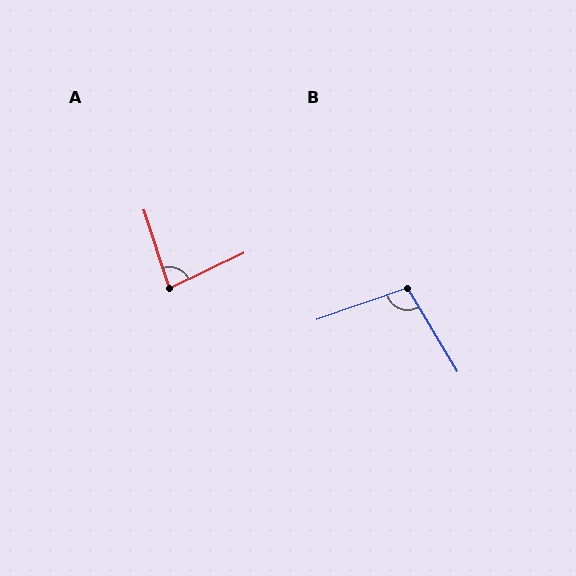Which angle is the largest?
B, at approximately 102 degrees.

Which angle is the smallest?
A, at approximately 83 degrees.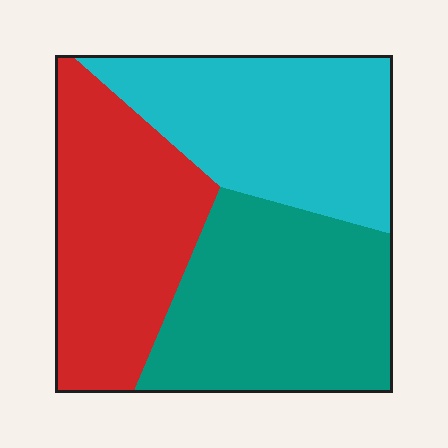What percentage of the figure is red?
Red covers 32% of the figure.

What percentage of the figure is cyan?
Cyan takes up between a sixth and a third of the figure.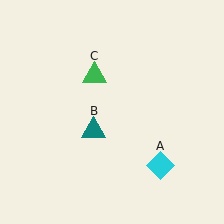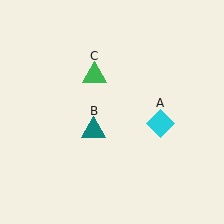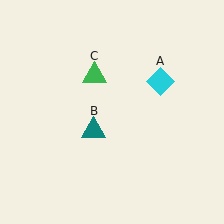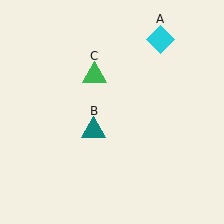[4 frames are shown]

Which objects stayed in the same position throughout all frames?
Teal triangle (object B) and green triangle (object C) remained stationary.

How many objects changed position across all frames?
1 object changed position: cyan diamond (object A).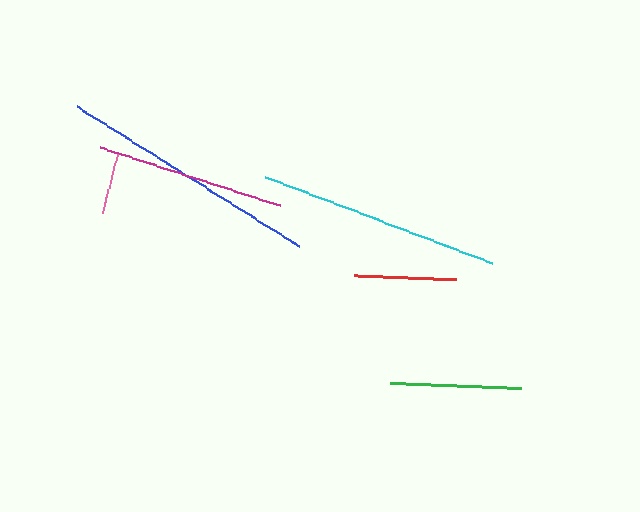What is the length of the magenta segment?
The magenta segment is approximately 188 pixels long.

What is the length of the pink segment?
The pink segment is approximately 62 pixels long.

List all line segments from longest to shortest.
From longest to shortest: blue, cyan, magenta, green, red, pink.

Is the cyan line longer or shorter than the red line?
The cyan line is longer than the red line.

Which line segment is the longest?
The blue line is the longest at approximately 263 pixels.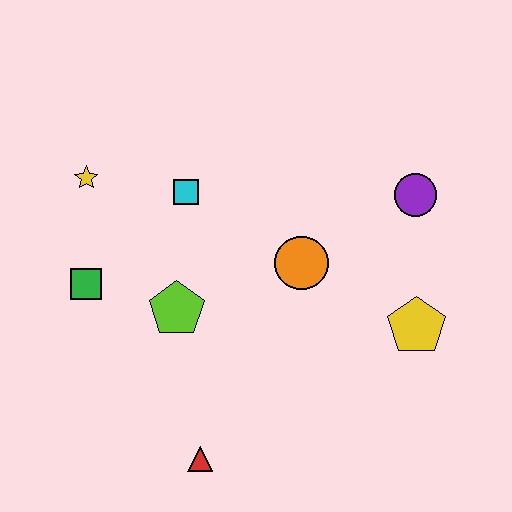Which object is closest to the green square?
The lime pentagon is closest to the green square.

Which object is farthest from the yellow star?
The yellow pentagon is farthest from the yellow star.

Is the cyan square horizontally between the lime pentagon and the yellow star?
No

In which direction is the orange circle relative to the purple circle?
The orange circle is to the left of the purple circle.